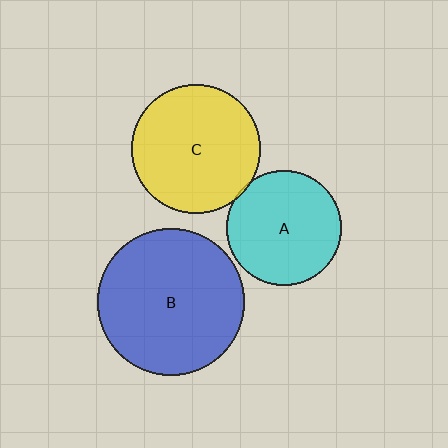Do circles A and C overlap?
Yes.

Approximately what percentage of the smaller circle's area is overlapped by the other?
Approximately 5%.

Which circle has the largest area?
Circle B (blue).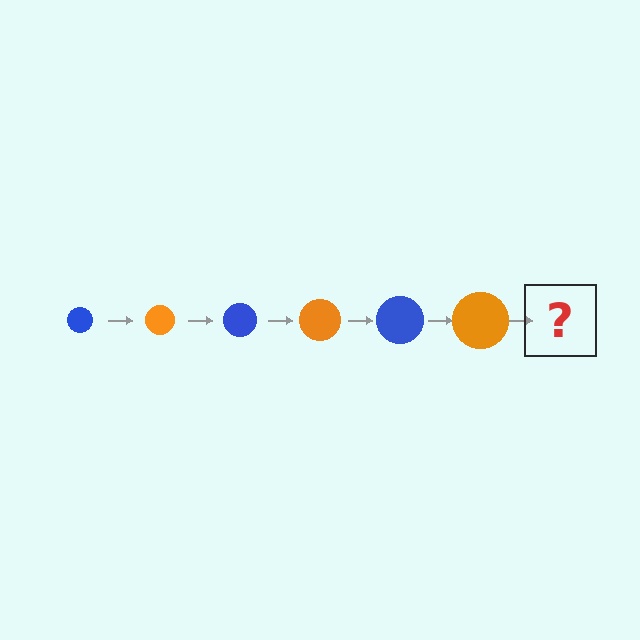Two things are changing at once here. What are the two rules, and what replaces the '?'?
The two rules are that the circle grows larger each step and the color cycles through blue and orange. The '?' should be a blue circle, larger than the previous one.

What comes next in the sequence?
The next element should be a blue circle, larger than the previous one.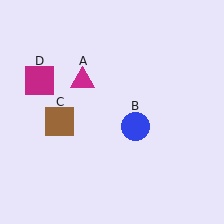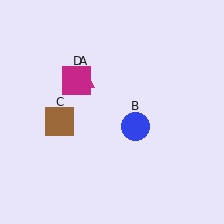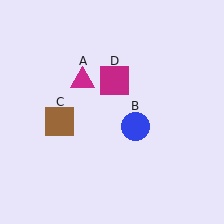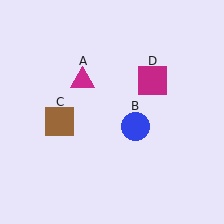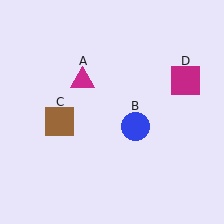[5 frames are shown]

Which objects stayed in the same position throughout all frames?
Magenta triangle (object A) and blue circle (object B) and brown square (object C) remained stationary.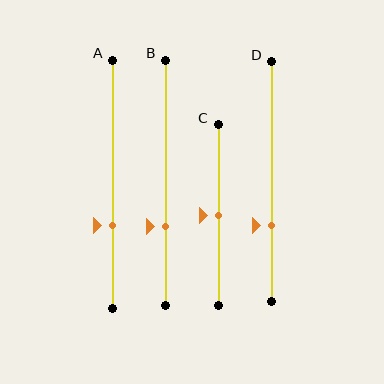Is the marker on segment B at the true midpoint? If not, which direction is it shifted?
No, the marker on segment B is shifted downward by about 18% of the segment length.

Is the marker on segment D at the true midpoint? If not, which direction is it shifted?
No, the marker on segment D is shifted downward by about 18% of the segment length.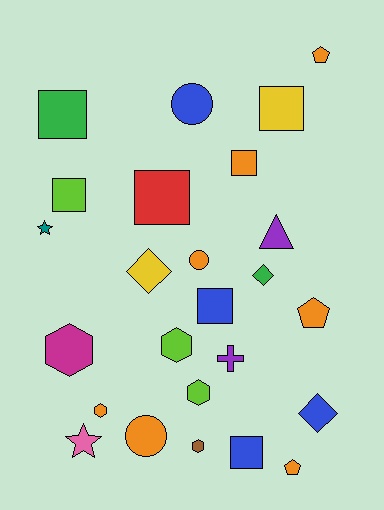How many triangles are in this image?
There is 1 triangle.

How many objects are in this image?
There are 25 objects.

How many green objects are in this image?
There are 2 green objects.